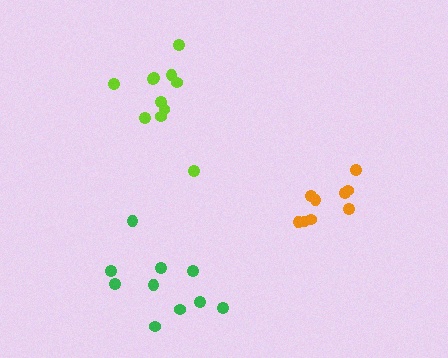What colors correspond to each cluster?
The clusters are colored: orange, lime, green.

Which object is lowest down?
The green cluster is bottommost.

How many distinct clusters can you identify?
There are 3 distinct clusters.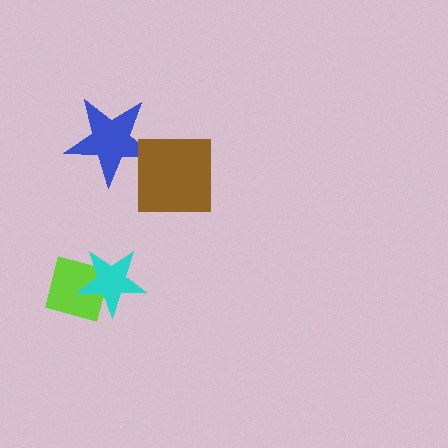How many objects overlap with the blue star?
1 object overlaps with the blue star.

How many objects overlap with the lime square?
1 object overlaps with the lime square.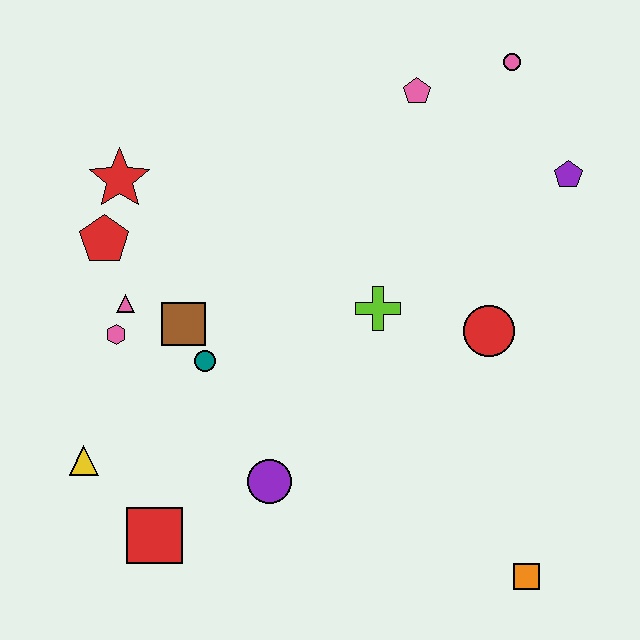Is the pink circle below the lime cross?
No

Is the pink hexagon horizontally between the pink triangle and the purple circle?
No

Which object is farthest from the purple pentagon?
The yellow triangle is farthest from the purple pentagon.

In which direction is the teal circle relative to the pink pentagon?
The teal circle is below the pink pentagon.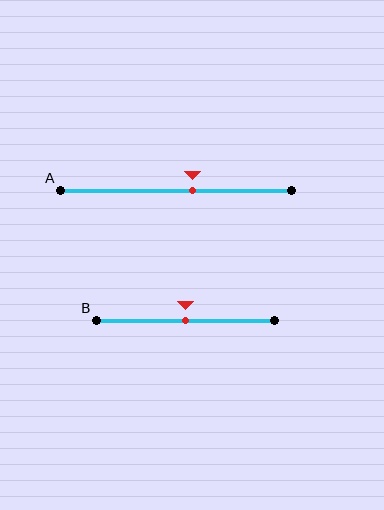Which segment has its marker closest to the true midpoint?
Segment B has its marker closest to the true midpoint.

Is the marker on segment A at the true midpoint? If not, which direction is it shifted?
No, the marker on segment A is shifted to the right by about 7% of the segment length.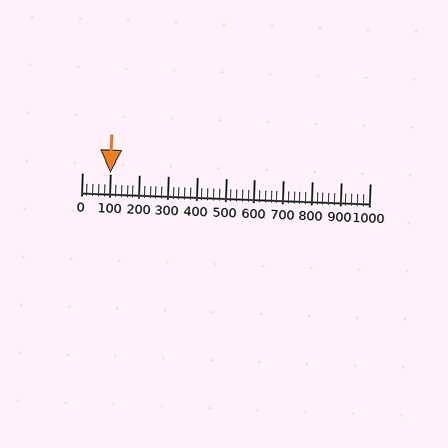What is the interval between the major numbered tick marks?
The major tick marks are spaced 100 units apart.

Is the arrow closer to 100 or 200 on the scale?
The arrow is closer to 100.